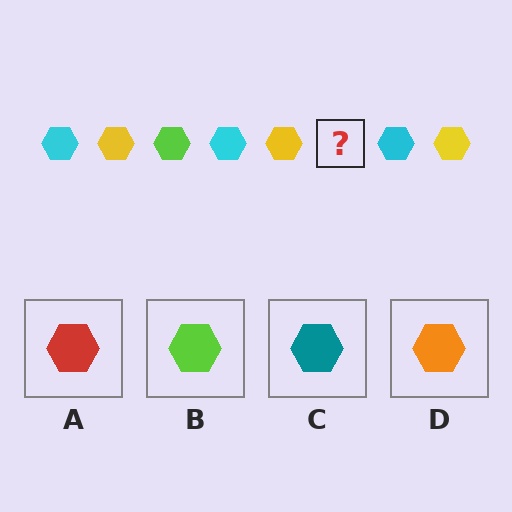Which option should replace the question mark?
Option B.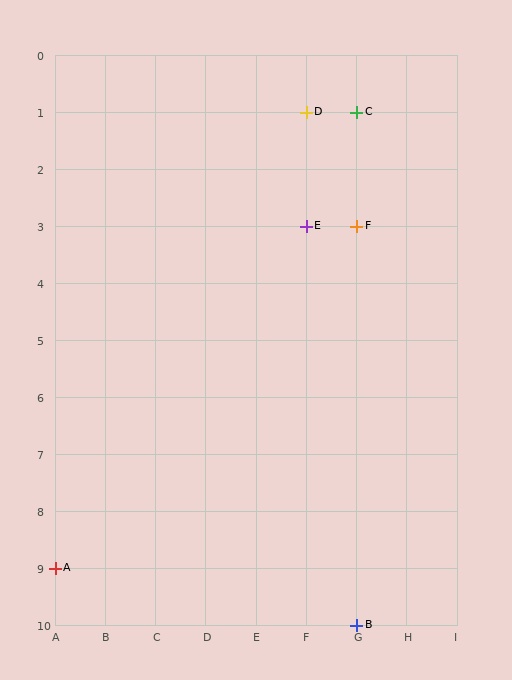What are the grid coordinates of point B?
Point B is at grid coordinates (G, 10).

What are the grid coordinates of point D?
Point D is at grid coordinates (F, 1).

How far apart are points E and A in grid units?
Points E and A are 5 columns and 6 rows apart (about 7.8 grid units diagonally).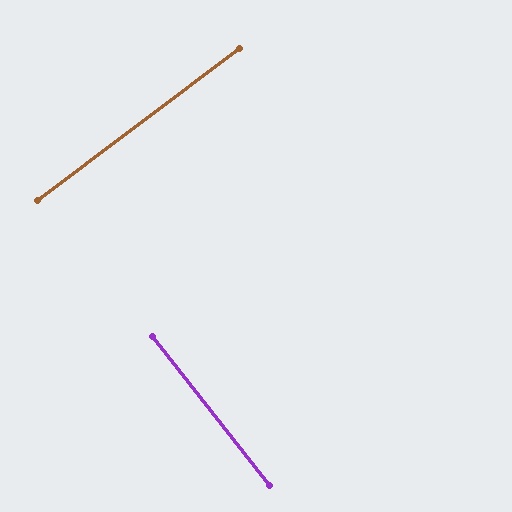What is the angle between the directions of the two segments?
Approximately 89 degrees.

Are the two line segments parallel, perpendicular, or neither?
Perpendicular — they meet at approximately 89°.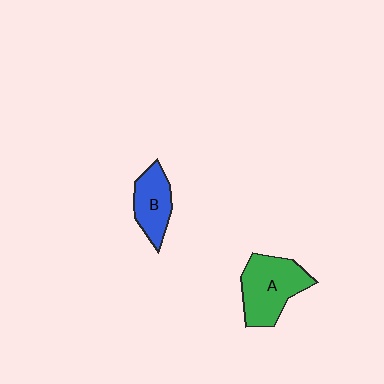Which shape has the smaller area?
Shape B (blue).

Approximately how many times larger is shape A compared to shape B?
Approximately 1.5 times.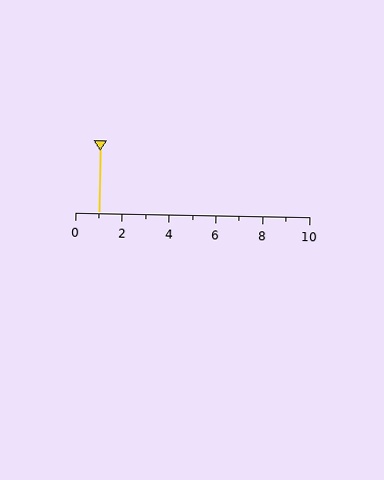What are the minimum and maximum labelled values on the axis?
The axis runs from 0 to 10.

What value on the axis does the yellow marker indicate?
The marker indicates approximately 1.